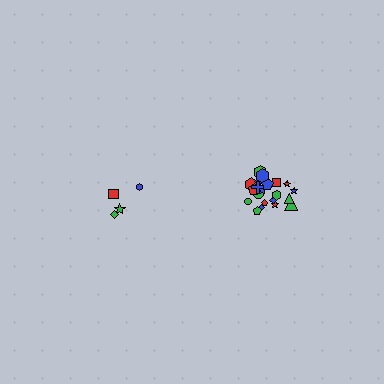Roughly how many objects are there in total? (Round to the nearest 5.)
Roughly 25 objects in total.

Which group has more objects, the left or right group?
The right group.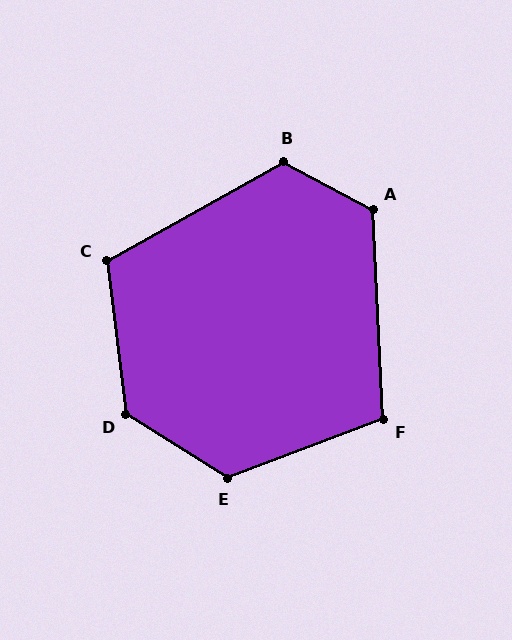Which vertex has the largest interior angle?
D, at approximately 129 degrees.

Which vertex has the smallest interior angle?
F, at approximately 108 degrees.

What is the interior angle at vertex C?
Approximately 112 degrees (obtuse).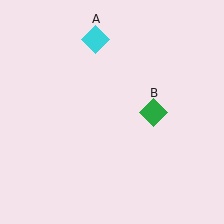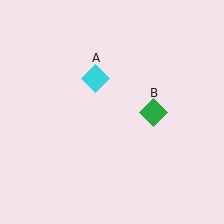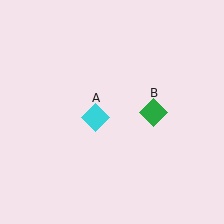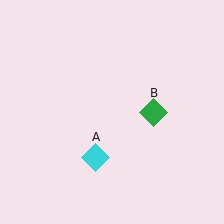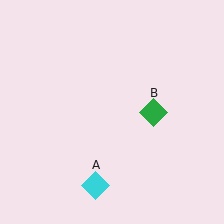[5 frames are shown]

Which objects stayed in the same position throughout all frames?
Green diamond (object B) remained stationary.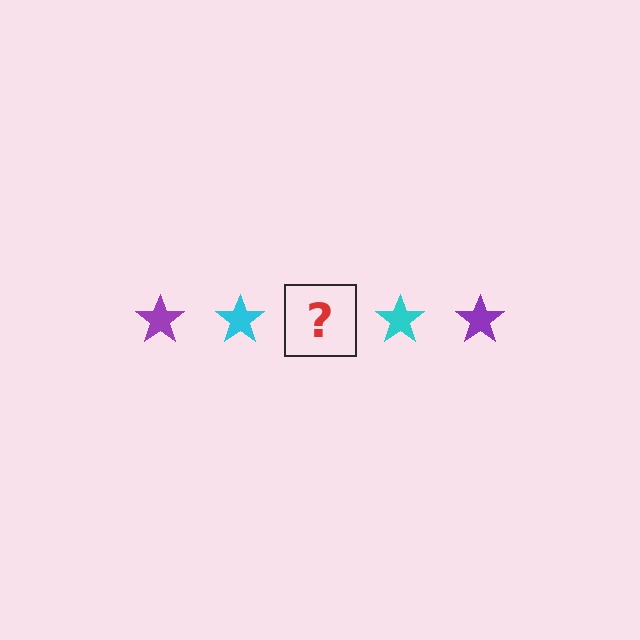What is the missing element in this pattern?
The missing element is a purple star.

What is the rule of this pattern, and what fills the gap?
The rule is that the pattern cycles through purple, cyan stars. The gap should be filled with a purple star.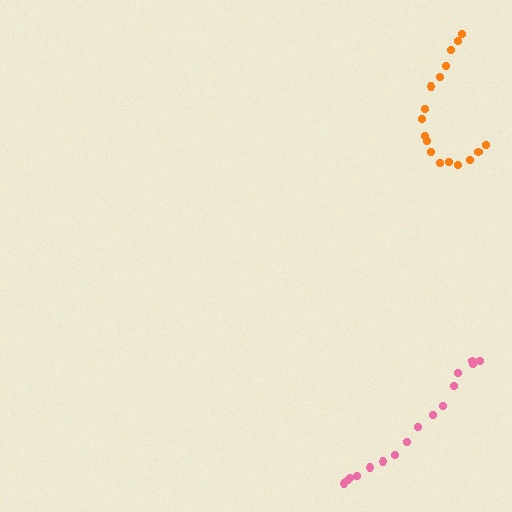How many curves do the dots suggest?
There are 2 distinct paths.